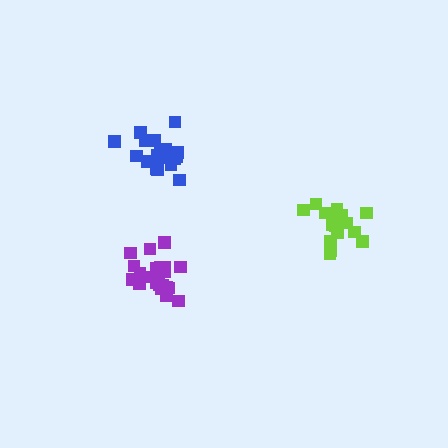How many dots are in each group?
Group 1: 21 dots, Group 2: 17 dots, Group 3: 18 dots (56 total).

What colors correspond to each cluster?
The clusters are colored: purple, lime, blue.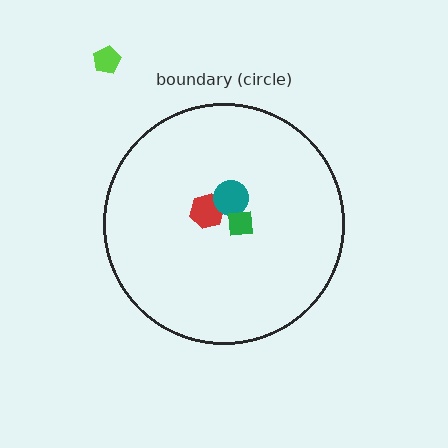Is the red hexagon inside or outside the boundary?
Inside.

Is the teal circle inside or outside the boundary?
Inside.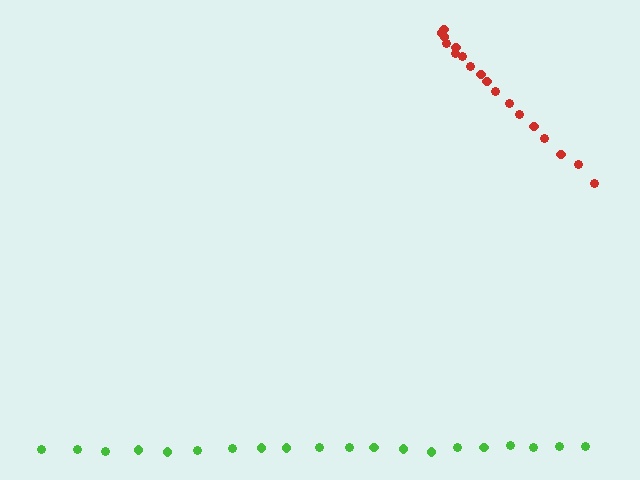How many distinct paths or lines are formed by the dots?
There are 2 distinct paths.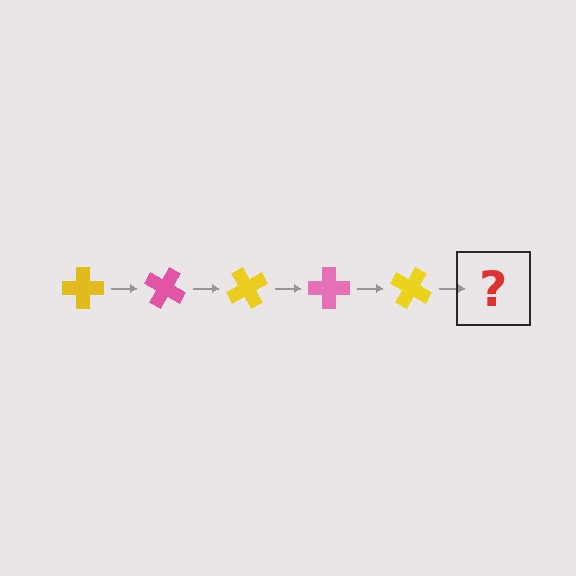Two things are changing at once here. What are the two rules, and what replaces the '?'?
The two rules are that it rotates 30 degrees each step and the color cycles through yellow and pink. The '?' should be a pink cross, rotated 150 degrees from the start.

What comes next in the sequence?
The next element should be a pink cross, rotated 150 degrees from the start.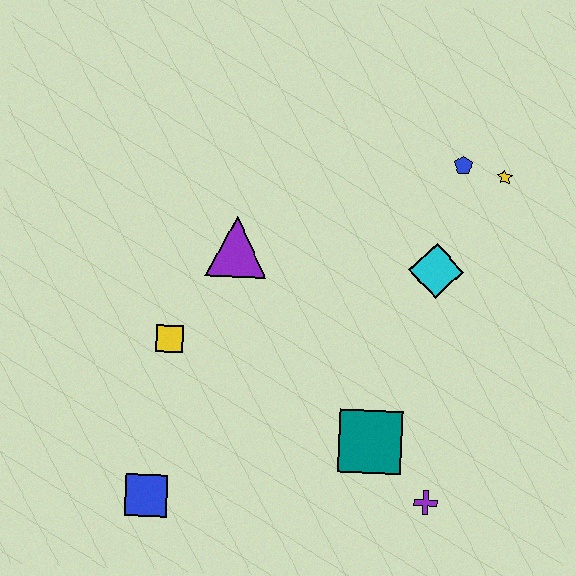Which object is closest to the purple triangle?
The yellow square is closest to the purple triangle.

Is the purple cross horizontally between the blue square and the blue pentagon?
Yes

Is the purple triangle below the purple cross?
No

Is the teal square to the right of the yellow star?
No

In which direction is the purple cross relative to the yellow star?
The purple cross is below the yellow star.